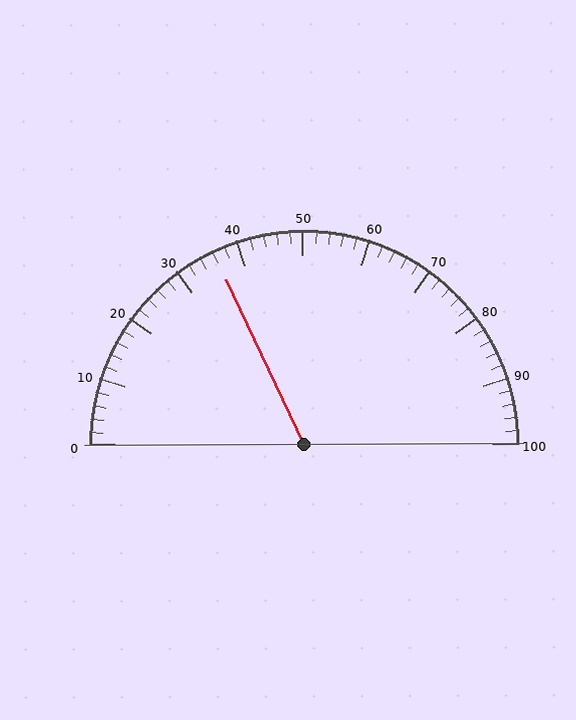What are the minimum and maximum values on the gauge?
The gauge ranges from 0 to 100.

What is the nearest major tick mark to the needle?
The nearest major tick mark is 40.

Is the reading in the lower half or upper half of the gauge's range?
The reading is in the lower half of the range (0 to 100).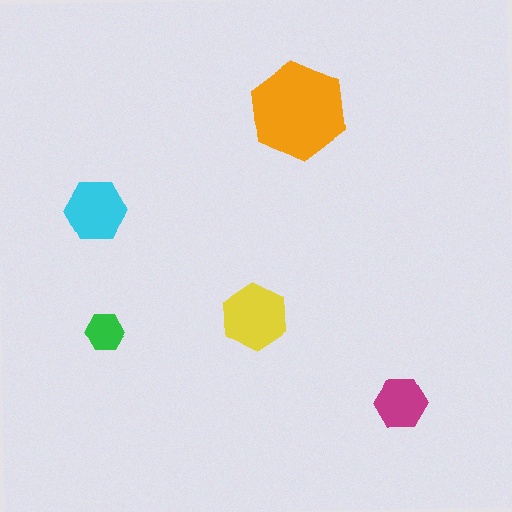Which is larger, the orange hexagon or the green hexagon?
The orange one.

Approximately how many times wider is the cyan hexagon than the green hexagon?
About 1.5 times wider.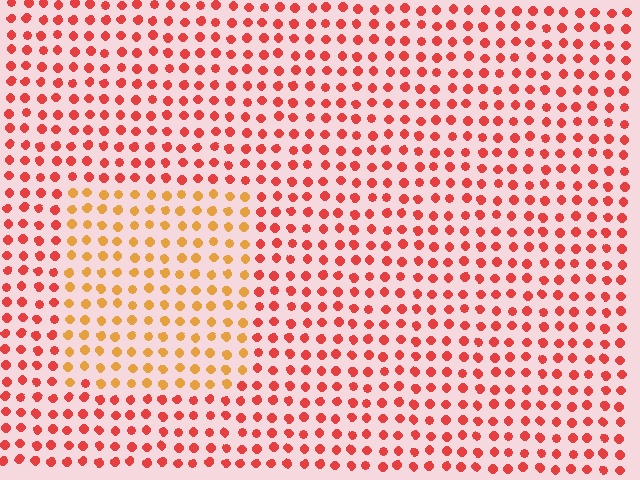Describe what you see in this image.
The image is filled with small red elements in a uniform arrangement. A rectangle-shaped region is visible where the elements are tinted to a slightly different hue, forming a subtle color boundary.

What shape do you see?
I see a rectangle.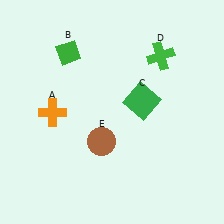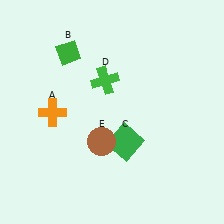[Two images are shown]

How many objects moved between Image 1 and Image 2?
2 objects moved between the two images.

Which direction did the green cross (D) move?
The green cross (D) moved left.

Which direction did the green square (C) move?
The green square (C) moved down.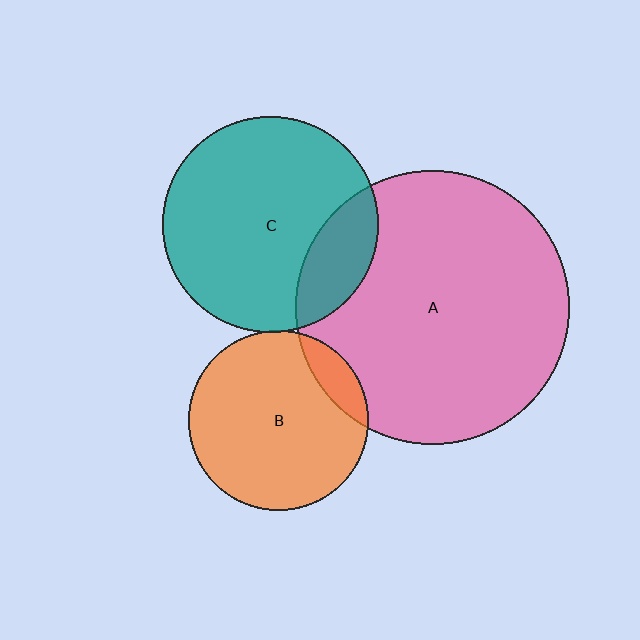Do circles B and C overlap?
Yes.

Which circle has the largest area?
Circle A (pink).